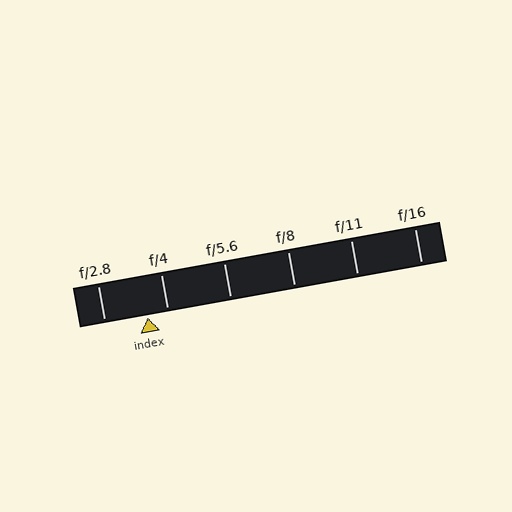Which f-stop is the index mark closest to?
The index mark is closest to f/4.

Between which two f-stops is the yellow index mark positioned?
The index mark is between f/2.8 and f/4.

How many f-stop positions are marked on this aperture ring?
There are 6 f-stop positions marked.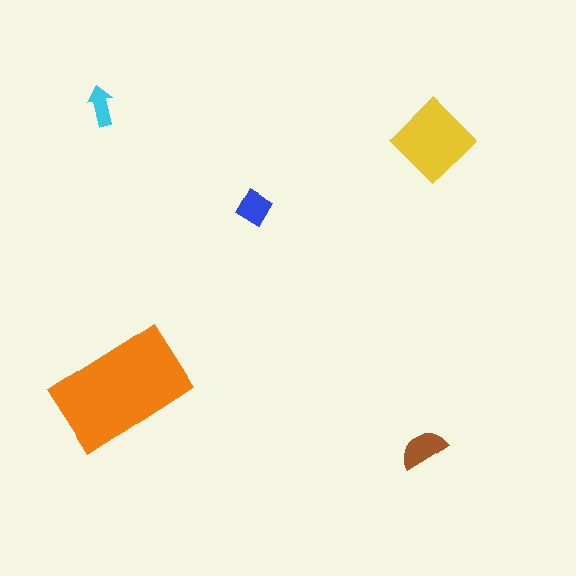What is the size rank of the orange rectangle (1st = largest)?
1st.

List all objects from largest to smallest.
The orange rectangle, the yellow diamond, the brown semicircle, the blue diamond, the cyan arrow.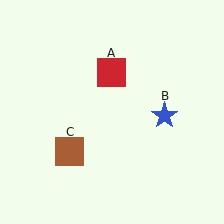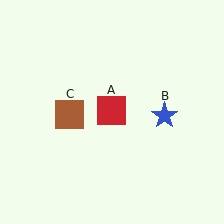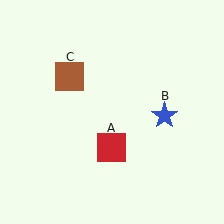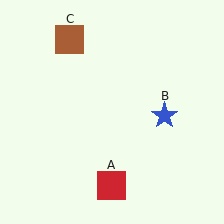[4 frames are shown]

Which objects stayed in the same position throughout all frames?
Blue star (object B) remained stationary.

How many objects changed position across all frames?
2 objects changed position: red square (object A), brown square (object C).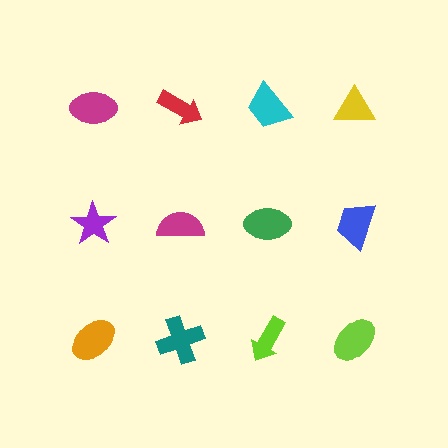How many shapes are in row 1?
4 shapes.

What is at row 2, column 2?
A magenta semicircle.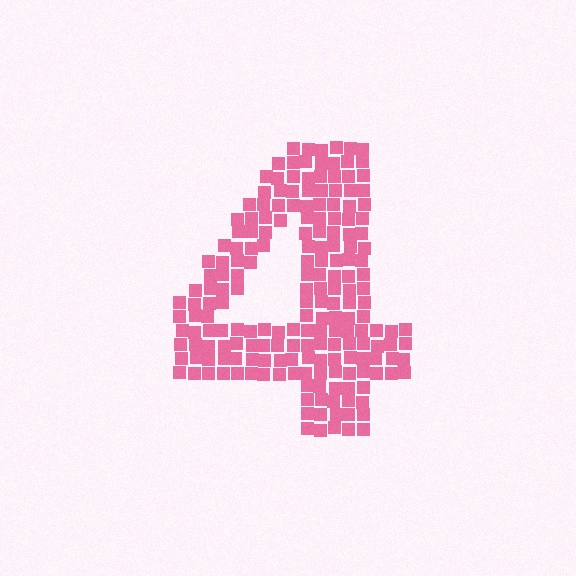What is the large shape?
The large shape is the digit 4.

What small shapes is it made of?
It is made of small squares.